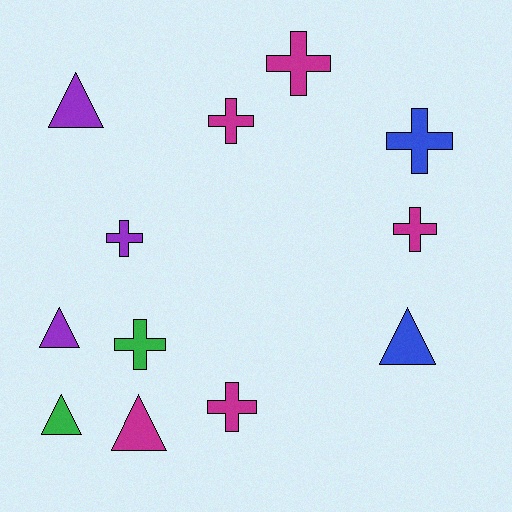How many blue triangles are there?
There is 1 blue triangle.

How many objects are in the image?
There are 12 objects.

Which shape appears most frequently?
Cross, with 7 objects.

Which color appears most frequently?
Magenta, with 5 objects.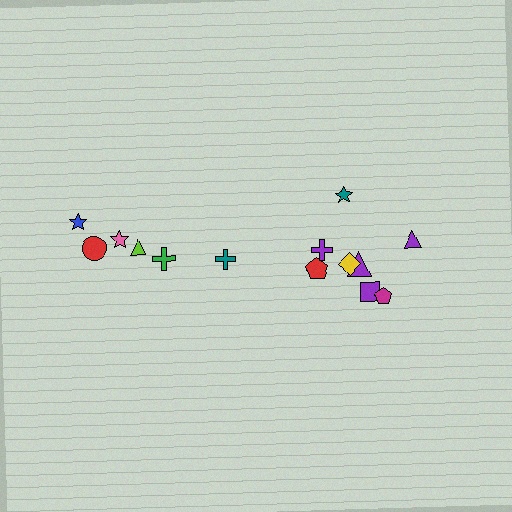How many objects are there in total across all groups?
There are 14 objects.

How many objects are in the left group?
There are 6 objects.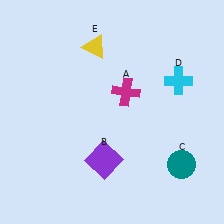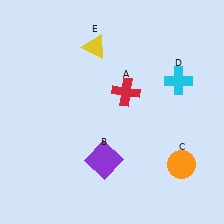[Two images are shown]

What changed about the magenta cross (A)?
In Image 1, A is magenta. In Image 2, it changed to red.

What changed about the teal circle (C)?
In Image 1, C is teal. In Image 2, it changed to orange.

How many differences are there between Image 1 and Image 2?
There are 2 differences between the two images.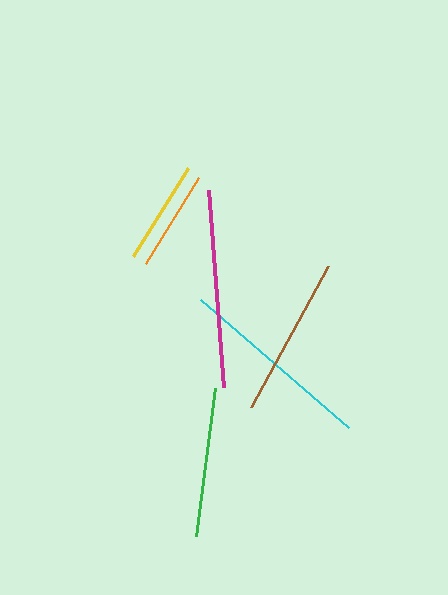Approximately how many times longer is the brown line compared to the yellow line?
The brown line is approximately 1.5 times the length of the yellow line.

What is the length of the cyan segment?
The cyan segment is approximately 196 pixels long.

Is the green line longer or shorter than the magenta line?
The magenta line is longer than the green line.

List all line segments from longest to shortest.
From longest to shortest: magenta, cyan, brown, green, yellow, orange.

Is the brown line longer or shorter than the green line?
The brown line is longer than the green line.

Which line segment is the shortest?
The orange line is the shortest at approximately 101 pixels.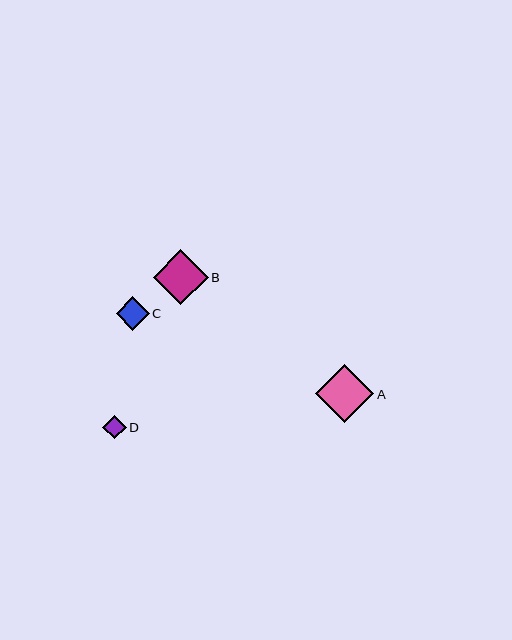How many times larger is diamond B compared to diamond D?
Diamond B is approximately 2.3 times the size of diamond D.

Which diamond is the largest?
Diamond A is the largest with a size of approximately 58 pixels.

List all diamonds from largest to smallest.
From largest to smallest: A, B, C, D.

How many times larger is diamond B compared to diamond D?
Diamond B is approximately 2.3 times the size of diamond D.